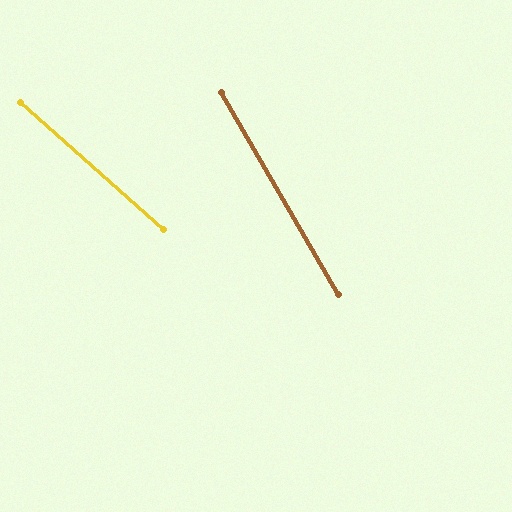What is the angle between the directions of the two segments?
Approximately 18 degrees.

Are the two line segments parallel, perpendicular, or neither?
Neither parallel nor perpendicular — they differ by about 18°.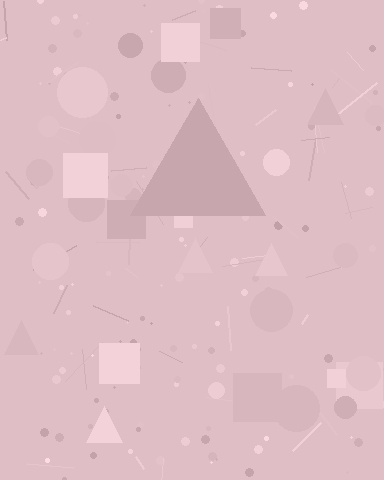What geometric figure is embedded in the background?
A triangle is embedded in the background.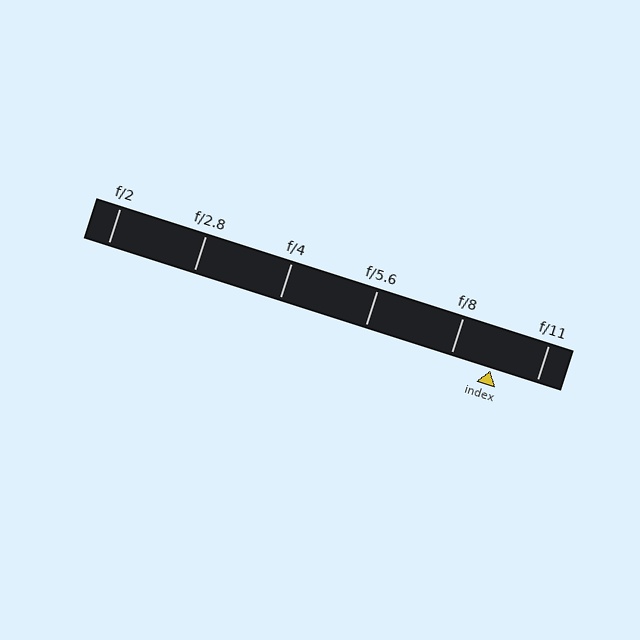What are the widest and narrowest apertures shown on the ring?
The widest aperture shown is f/2 and the narrowest is f/11.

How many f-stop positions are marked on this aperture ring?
There are 6 f-stop positions marked.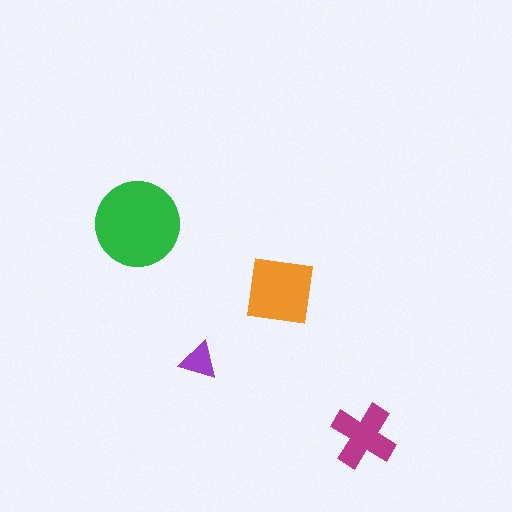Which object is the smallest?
The purple triangle.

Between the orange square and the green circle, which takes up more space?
The green circle.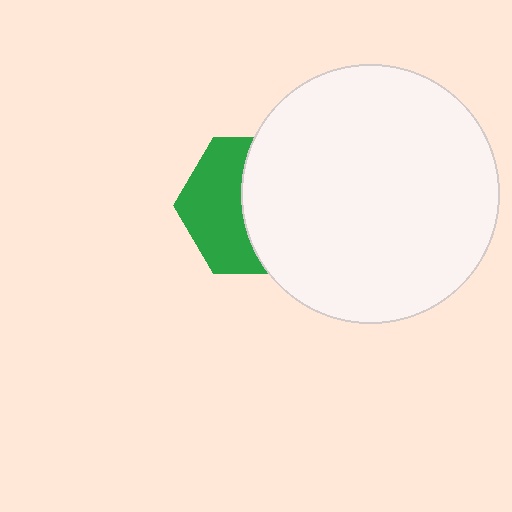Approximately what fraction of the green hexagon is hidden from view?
Roughly 54% of the green hexagon is hidden behind the white circle.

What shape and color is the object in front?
The object in front is a white circle.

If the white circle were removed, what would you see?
You would see the complete green hexagon.